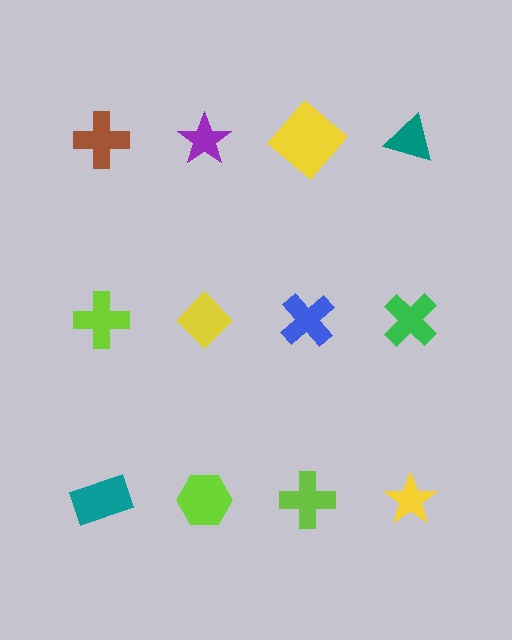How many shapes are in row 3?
4 shapes.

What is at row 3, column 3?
A lime cross.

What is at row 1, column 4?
A teal triangle.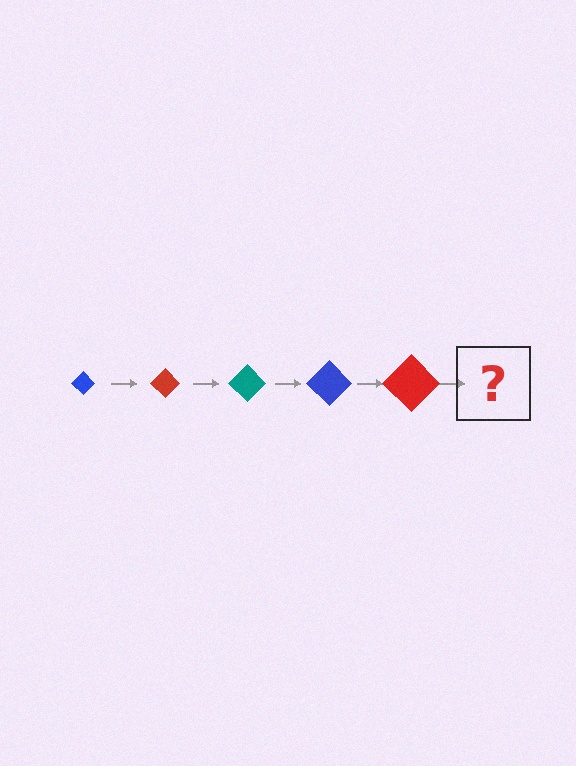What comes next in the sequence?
The next element should be a teal diamond, larger than the previous one.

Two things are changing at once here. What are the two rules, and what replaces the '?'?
The two rules are that the diamond grows larger each step and the color cycles through blue, red, and teal. The '?' should be a teal diamond, larger than the previous one.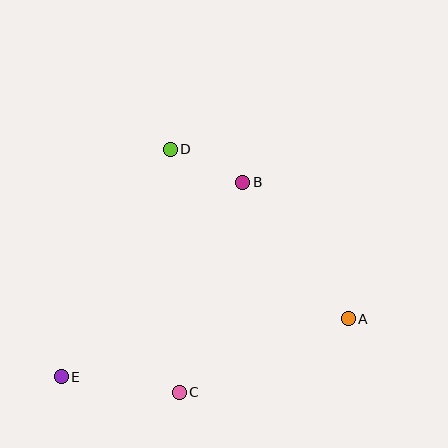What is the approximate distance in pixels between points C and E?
The distance between C and E is approximately 119 pixels.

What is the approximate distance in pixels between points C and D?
The distance between C and D is approximately 243 pixels.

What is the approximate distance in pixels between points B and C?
The distance between B and C is approximately 219 pixels.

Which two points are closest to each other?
Points B and D are closest to each other.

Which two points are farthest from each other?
Points A and E are farthest from each other.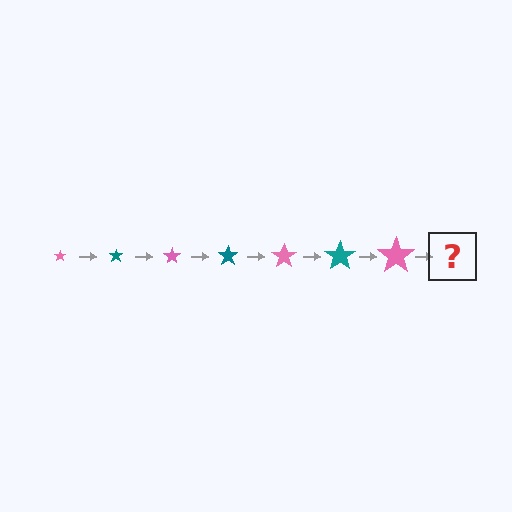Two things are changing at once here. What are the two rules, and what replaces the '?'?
The two rules are that the star grows larger each step and the color cycles through pink and teal. The '?' should be a teal star, larger than the previous one.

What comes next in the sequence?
The next element should be a teal star, larger than the previous one.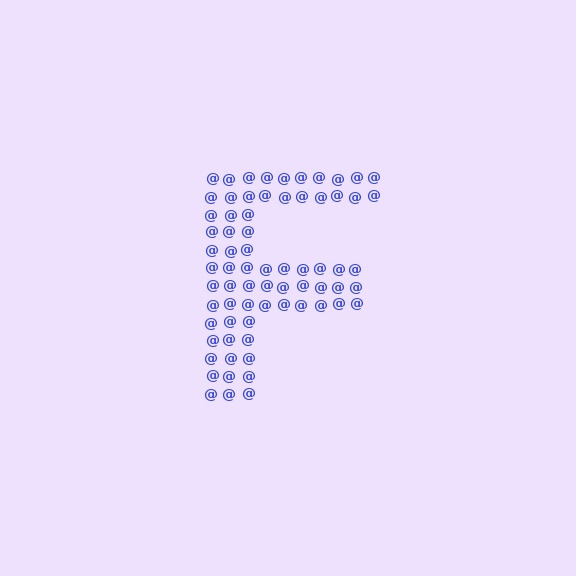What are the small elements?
The small elements are at signs.